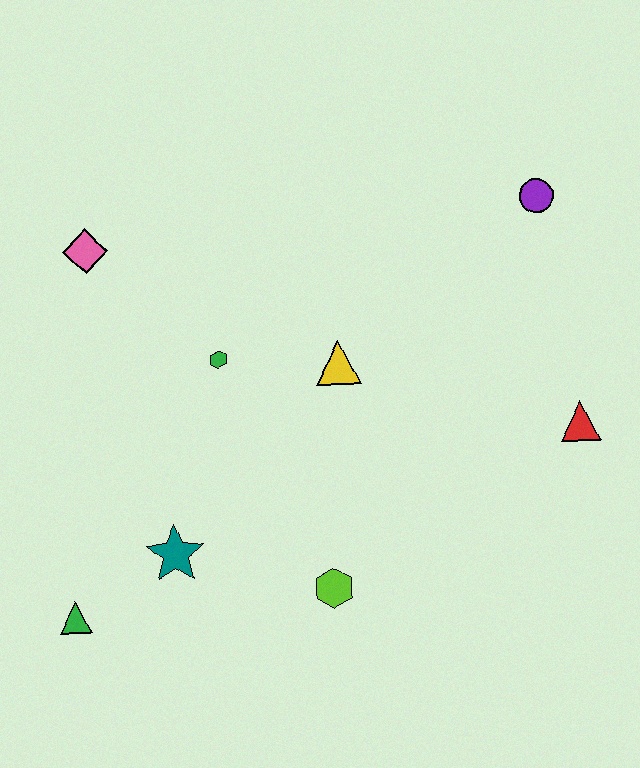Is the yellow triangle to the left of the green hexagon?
No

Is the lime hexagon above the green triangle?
Yes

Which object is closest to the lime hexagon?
The teal star is closest to the lime hexagon.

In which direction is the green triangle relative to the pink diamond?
The green triangle is below the pink diamond.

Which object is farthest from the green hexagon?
The red triangle is farthest from the green hexagon.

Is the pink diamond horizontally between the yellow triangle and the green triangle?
Yes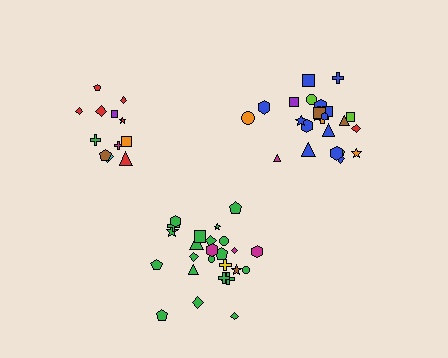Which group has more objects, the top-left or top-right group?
The top-right group.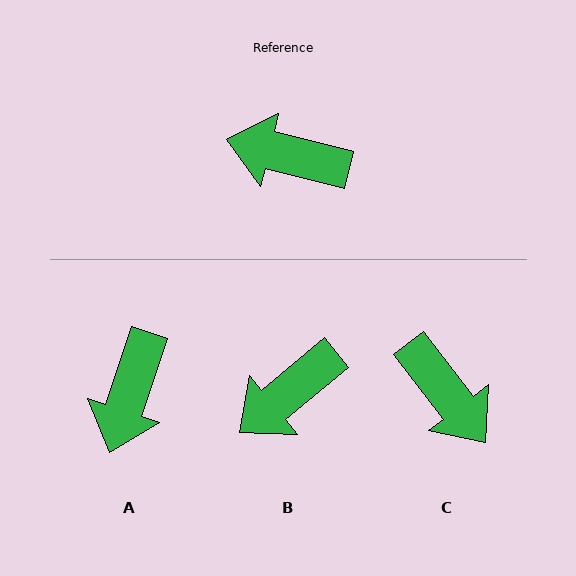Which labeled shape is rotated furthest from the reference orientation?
C, about 142 degrees away.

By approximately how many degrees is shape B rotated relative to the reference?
Approximately 54 degrees counter-clockwise.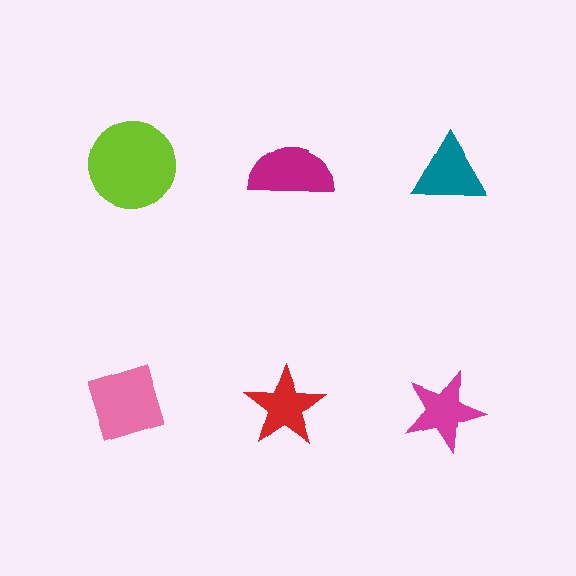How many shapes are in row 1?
3 shapes.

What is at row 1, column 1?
A lime circle.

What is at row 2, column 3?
A magenta star.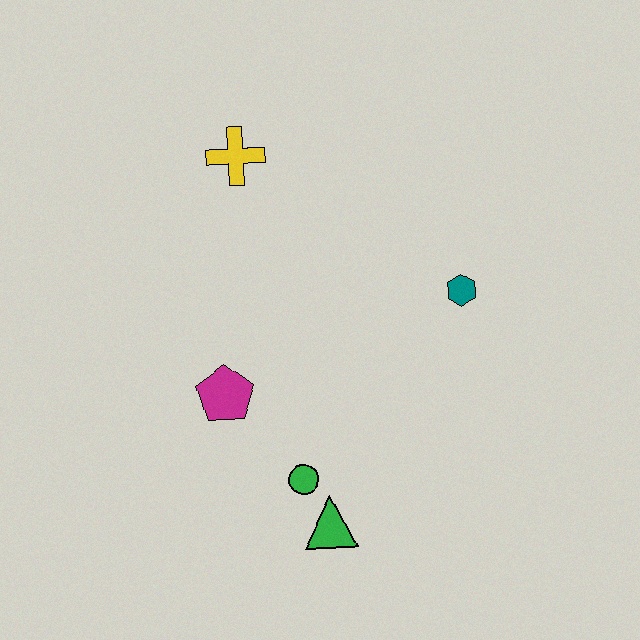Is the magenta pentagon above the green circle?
Yes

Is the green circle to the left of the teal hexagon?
Yes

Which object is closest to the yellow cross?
The magenta pentagon is closest to the yellow cross.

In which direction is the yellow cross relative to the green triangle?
The yellow cross is above the green triangle.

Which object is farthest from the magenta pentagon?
The teal hexagon is farthest from the magenta pentagon.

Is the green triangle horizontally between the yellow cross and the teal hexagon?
Yes